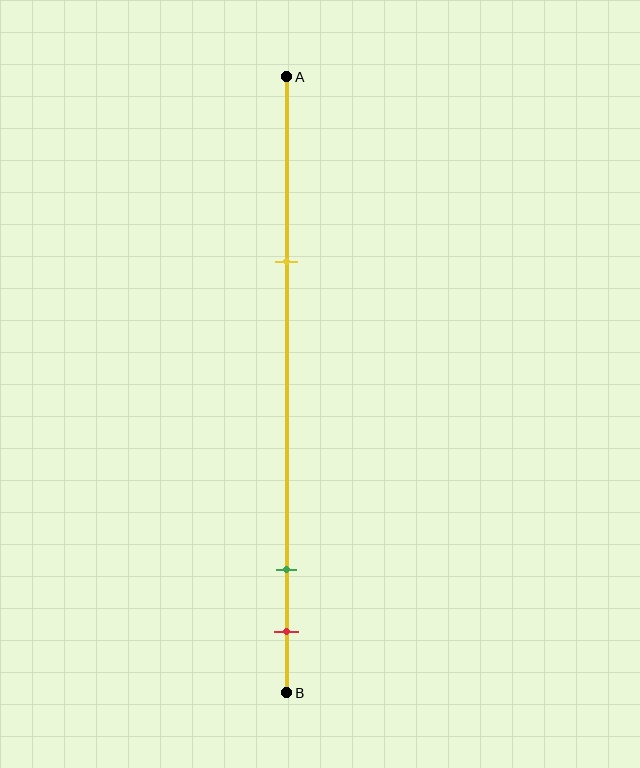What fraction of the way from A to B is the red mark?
The red mark is approximately 90% (0.9) of the way from A to B.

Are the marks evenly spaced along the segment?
No, the marks are not evenly spaced.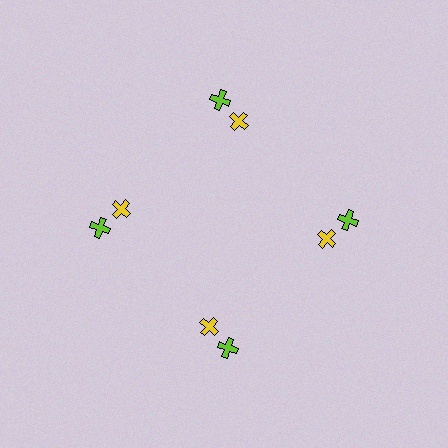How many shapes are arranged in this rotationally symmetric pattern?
There are 8 shapes, arranged in 4 groups of 2.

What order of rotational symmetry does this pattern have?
This pattern has 4-fold rotational symmetry.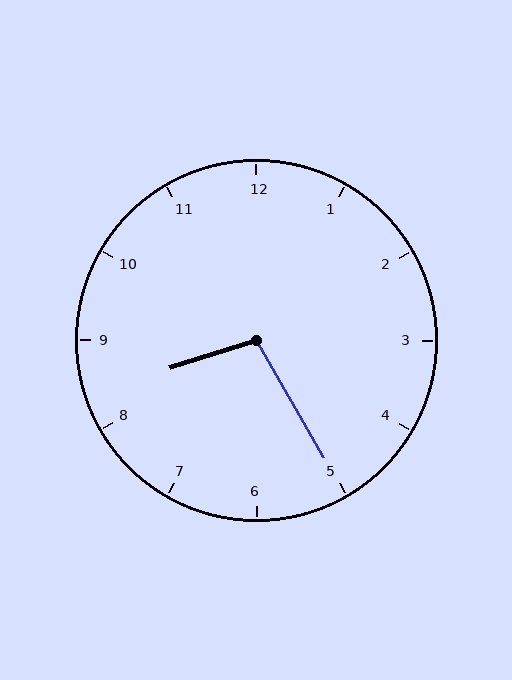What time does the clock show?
8:25.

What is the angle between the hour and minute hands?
Approximately 102 degrees.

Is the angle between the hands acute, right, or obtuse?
It is obtuse.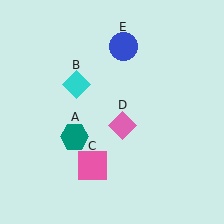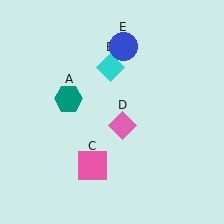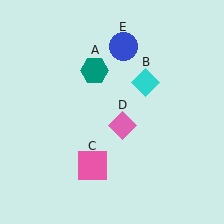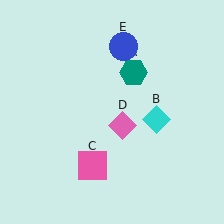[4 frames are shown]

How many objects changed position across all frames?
2 objects changed position: teal hexagon (object A), cyan diamond (object B).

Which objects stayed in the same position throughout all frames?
Pink square (object C) and pink diamond (object D) and blue circle (object E) remained stationary.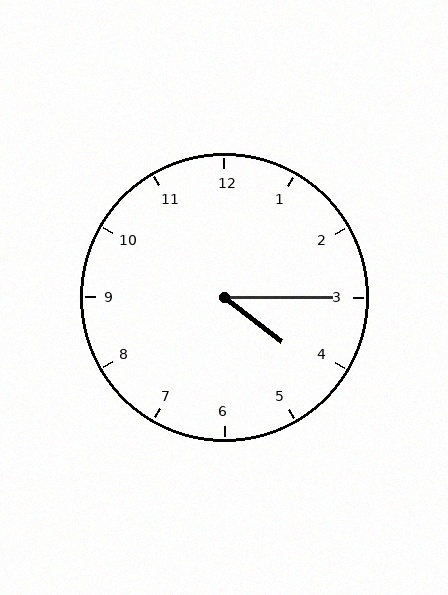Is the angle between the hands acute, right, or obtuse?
It is acute.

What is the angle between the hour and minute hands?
Approximately 38 degrees.